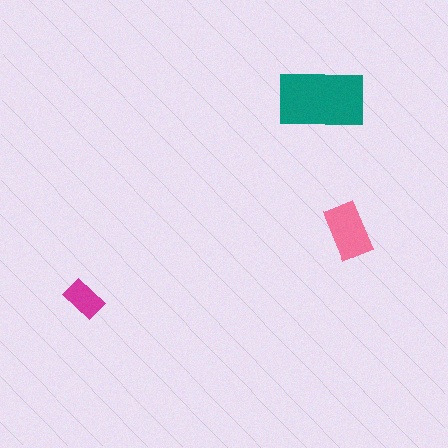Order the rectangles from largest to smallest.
the teal one, the pink one, the magenta one.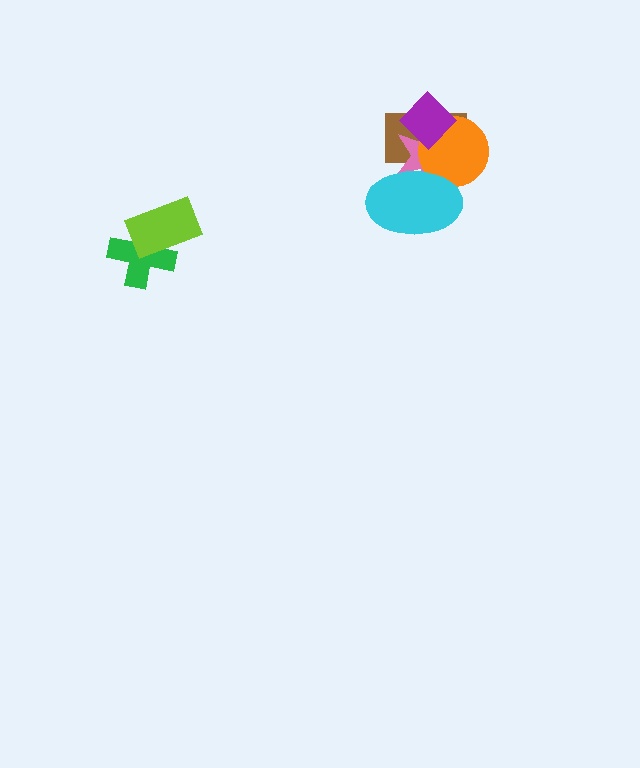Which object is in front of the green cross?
The lime rectangle is in front of the green cross.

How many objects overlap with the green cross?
1 object overlaps with the green cross.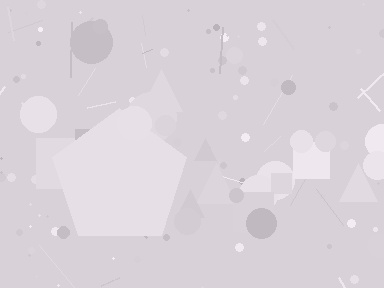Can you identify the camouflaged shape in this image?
The camouflaged shape is a pentagon.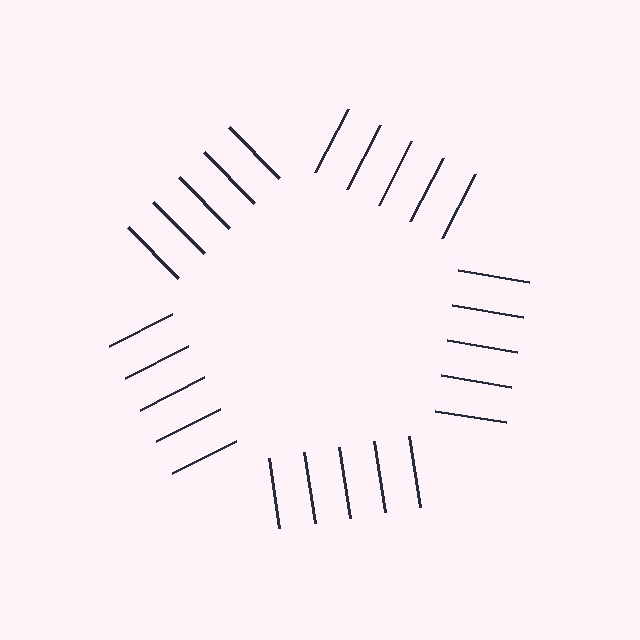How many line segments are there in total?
25 — 5 along each of the 5 edges.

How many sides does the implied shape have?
5 sides — the line-ends trace a pentagon.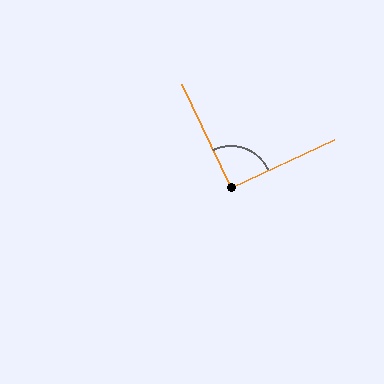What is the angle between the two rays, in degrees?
Approximately 90 degrees.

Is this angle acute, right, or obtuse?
It is approximately a right angle.